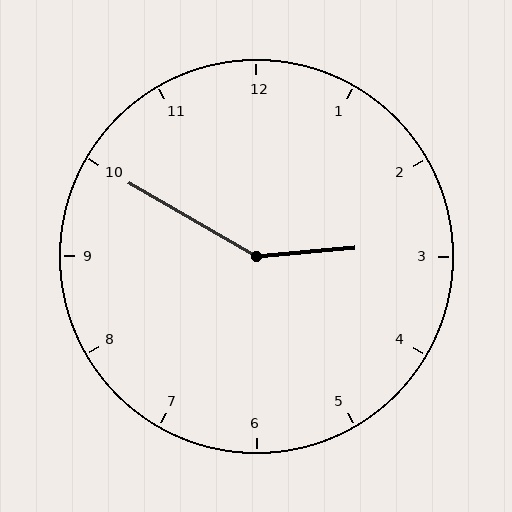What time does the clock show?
2:50.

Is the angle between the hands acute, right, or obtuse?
It is obtuse.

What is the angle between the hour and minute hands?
Approximately 145 degrees.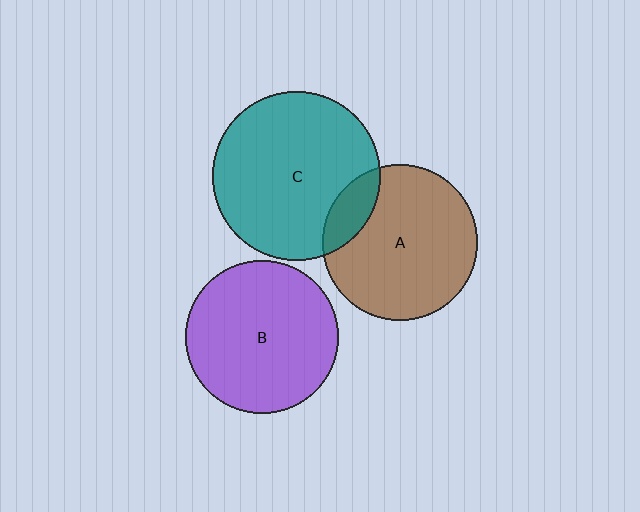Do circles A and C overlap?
Yes.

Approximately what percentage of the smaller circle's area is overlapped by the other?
Approximately 15%.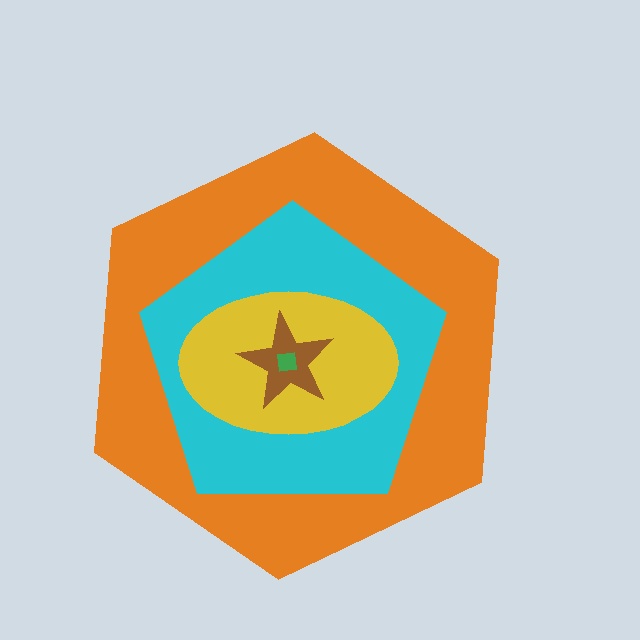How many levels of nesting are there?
5.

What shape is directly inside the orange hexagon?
The cyan pentagon.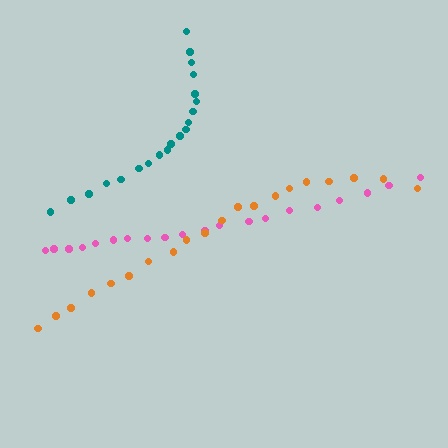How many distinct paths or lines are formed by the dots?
There are 3 distinct paths.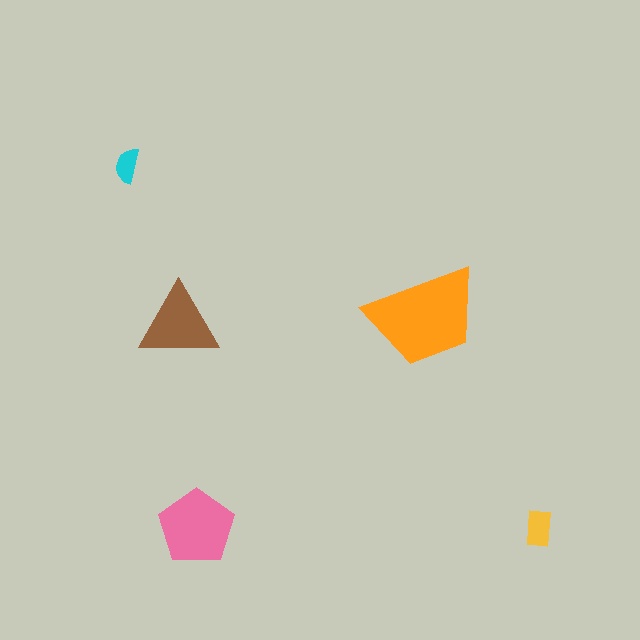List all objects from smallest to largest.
The cyan semicircle, the yellow rectangle, the brown triangle, the pink pentagon, the orange trapezoid.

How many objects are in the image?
There are 5 objects in the image.